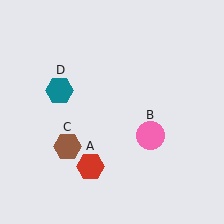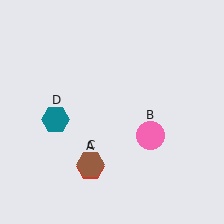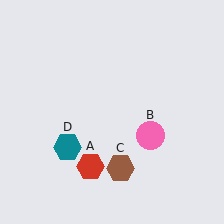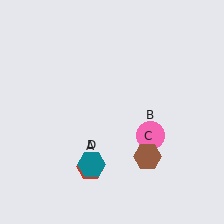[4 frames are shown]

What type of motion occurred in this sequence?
The brown hexagon (object C), teal hexagon (object D) rotated counterclockwise around the center of the scene.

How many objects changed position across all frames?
2 objects changed position: brown hexagon (object C), teal hexagon (object D).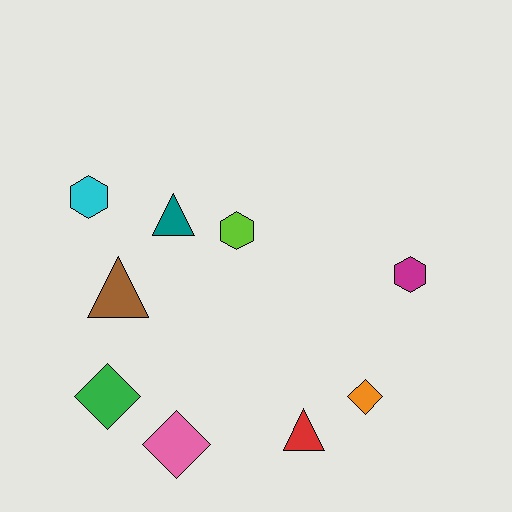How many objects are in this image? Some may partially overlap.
There are 9 objects.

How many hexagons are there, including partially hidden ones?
There are 3 hexagons.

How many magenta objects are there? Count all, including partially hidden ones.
There is 1 magenta object.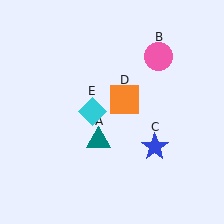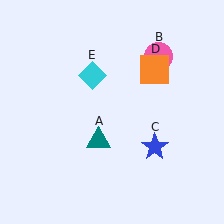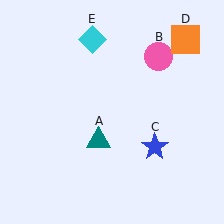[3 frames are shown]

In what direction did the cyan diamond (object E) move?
The cyan diamond (object E) moved up.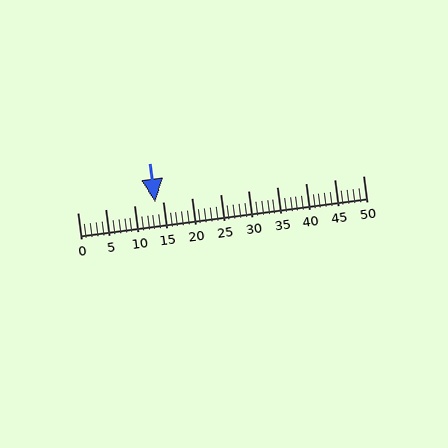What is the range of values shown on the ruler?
The ruler shows values from 0 to 50.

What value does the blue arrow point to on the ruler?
The blue arrow points to approximately 14.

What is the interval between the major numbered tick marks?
The major tick marks are spaced 5 units apart.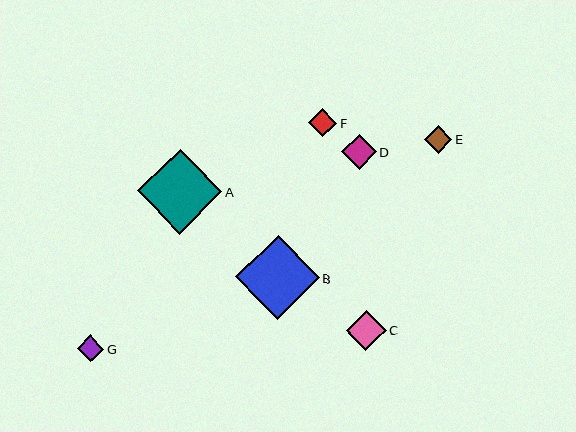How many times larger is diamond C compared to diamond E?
Diamond C is approximately 1.5 times the size of diamond E.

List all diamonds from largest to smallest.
From largest to smallest: A, B, C, D, F, E, G.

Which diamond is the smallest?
Diamond G is the smallest with a size of approximately 26 pixels.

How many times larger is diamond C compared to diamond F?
Diamond C is approximately 1.4 times the size of diamond F.